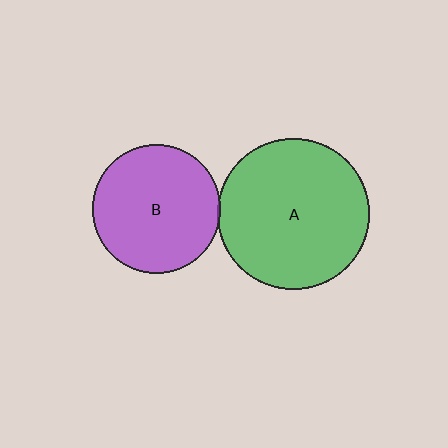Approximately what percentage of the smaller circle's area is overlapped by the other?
Approximately 5%.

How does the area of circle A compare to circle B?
Approximately 1.4 times.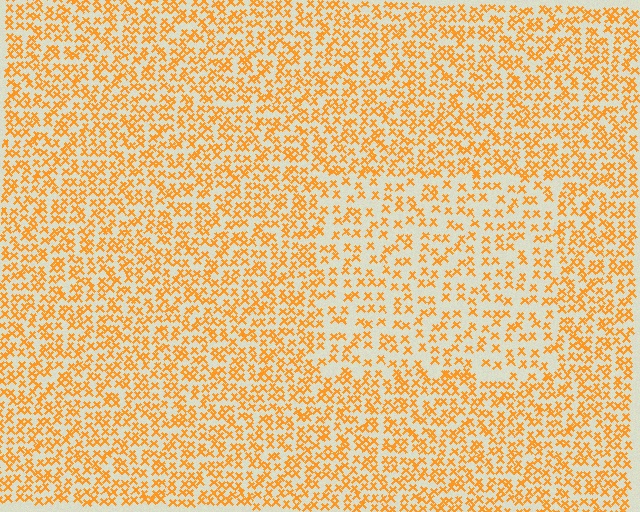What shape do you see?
I see a rectangle.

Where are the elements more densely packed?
The elements are more densely packed outside the rectangle boundary.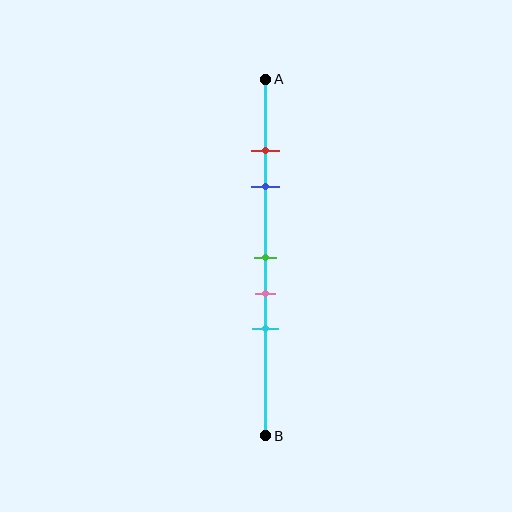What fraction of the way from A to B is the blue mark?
The blue mark is approximately 30% (0.3) of the way from A to B.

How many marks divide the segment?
There are 5 marks dividing the segment.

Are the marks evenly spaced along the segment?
No, the marks are not evenly spaced.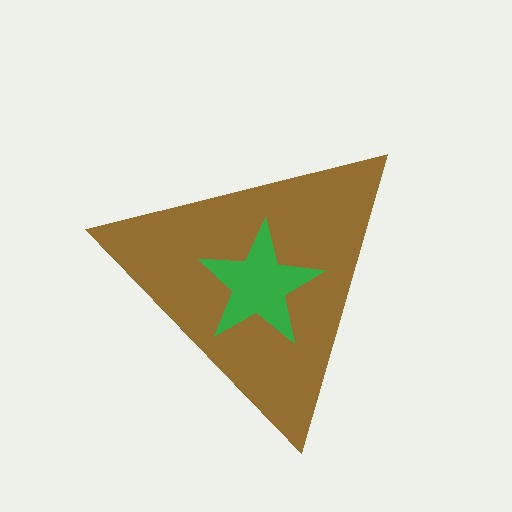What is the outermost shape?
The brown triangle.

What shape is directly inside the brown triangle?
The green star.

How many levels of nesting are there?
2.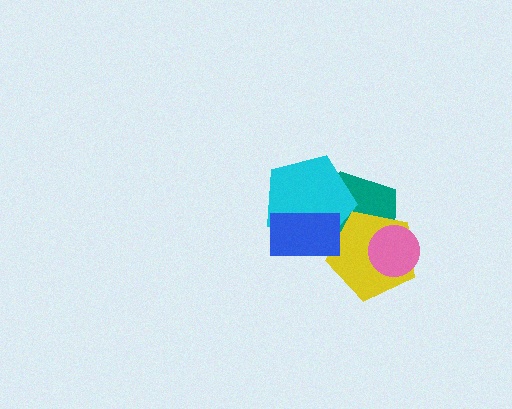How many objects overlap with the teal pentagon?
4 objects overlap with the teal pentagon.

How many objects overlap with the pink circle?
2 objects overlap with the pink circle.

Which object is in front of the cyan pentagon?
The blue rectangle is in front of the cyan pentagon.